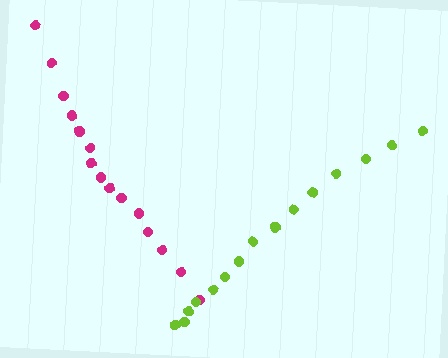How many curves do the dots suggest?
There are 2 distinct paths.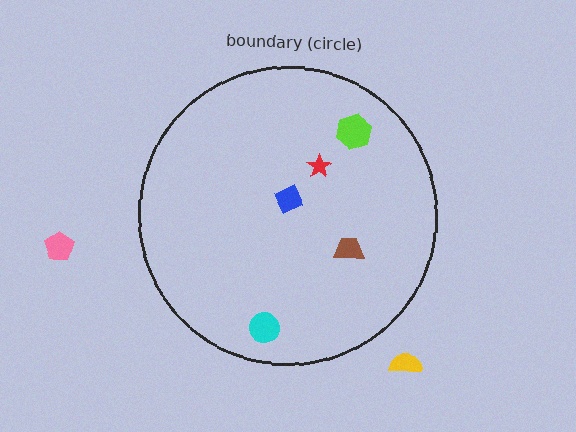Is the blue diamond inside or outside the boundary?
Inside.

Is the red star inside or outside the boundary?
Inside.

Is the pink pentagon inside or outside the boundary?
Outside.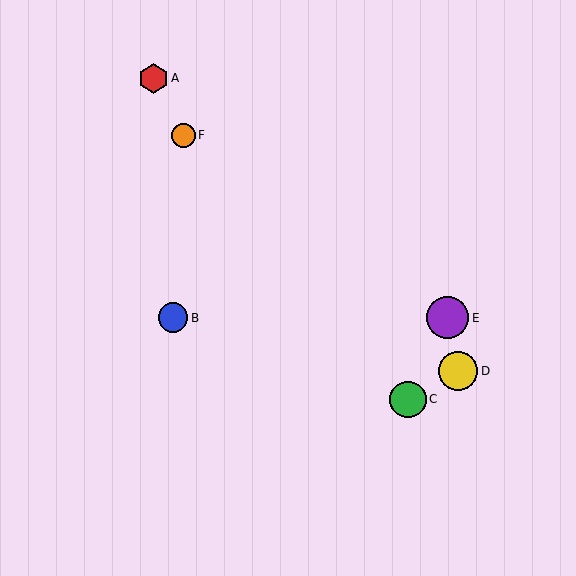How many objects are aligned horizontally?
2 objects (B, E) are aligned horizontally.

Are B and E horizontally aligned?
Yes, both are at y≈318.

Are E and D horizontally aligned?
No, E is at y≈318 and D is at y≈371.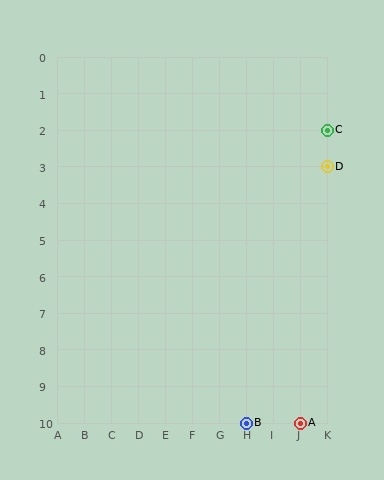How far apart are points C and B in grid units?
Points C and B are 3 columns and 8 rows apart (about 8.5 grid units diagonally).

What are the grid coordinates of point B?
Point B is at grid coordinates (H, 10).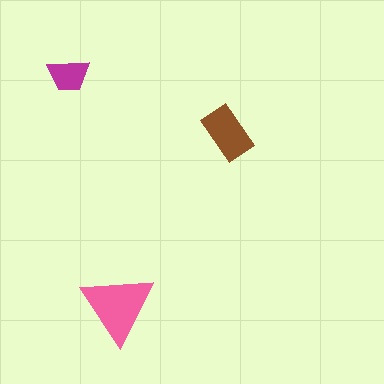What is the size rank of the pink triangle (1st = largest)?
1st.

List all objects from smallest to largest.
The magenta trapezoid, the brown rectangle, the pink triangle.